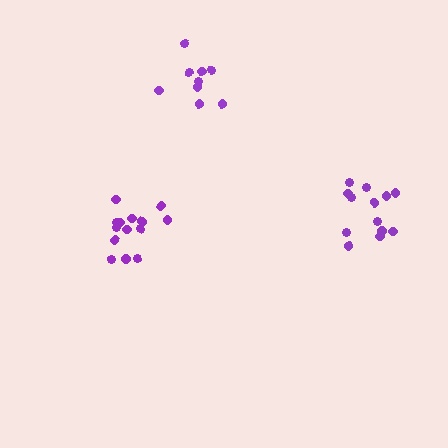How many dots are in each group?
Group 1: 14 dots, Group 2: 9 dots, Group 3: 13 dots (36 total).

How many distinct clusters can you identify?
There are 3 distinct clusters.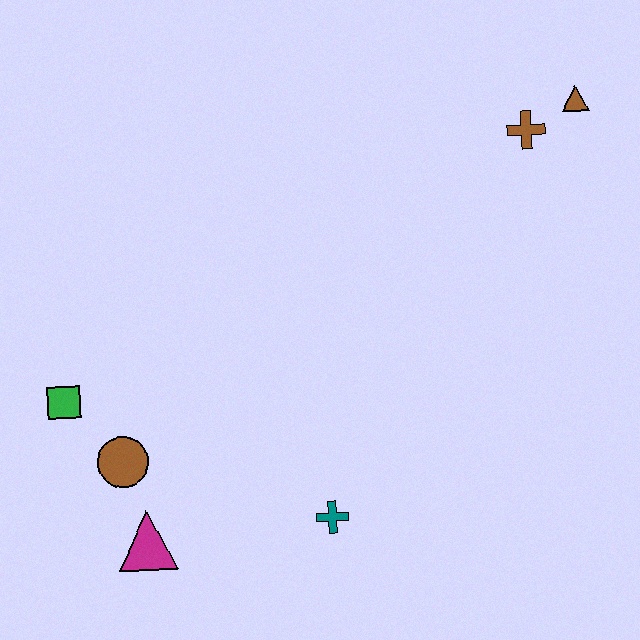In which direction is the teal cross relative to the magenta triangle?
The teal cross is to the right of the magenta triangle.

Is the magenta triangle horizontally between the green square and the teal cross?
Yes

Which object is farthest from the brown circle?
The brown triangle is farthest from the brown circle.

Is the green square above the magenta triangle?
Yes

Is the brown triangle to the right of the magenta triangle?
Yes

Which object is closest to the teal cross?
The magenta triangle is closest to the teal cross.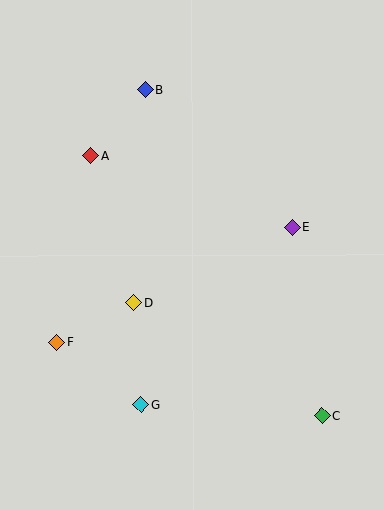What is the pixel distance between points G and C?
The distance between G and C is 181 pixels.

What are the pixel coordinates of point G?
Point G is at (141, 405).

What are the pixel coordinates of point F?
Point F is at (57, 343).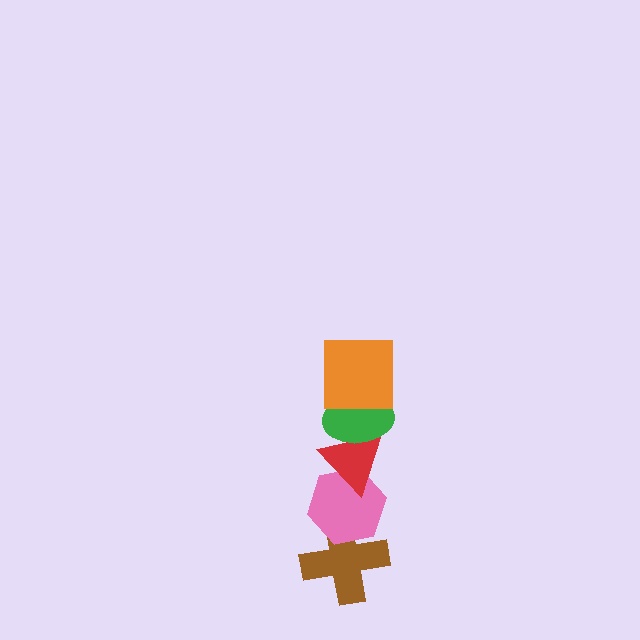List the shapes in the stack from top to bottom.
From top to bottom: the orange square, the green ellipse, the red triangle, the pink hexagon, the brown cross.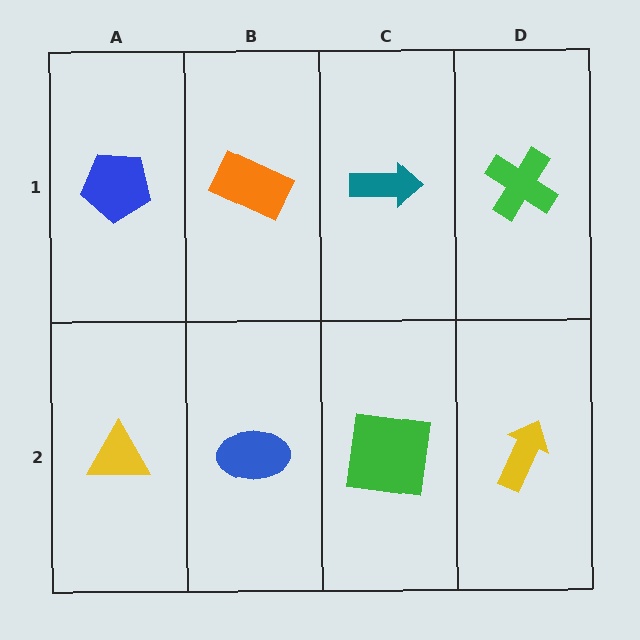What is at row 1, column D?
A green cross.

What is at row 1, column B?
An orange rectangle.